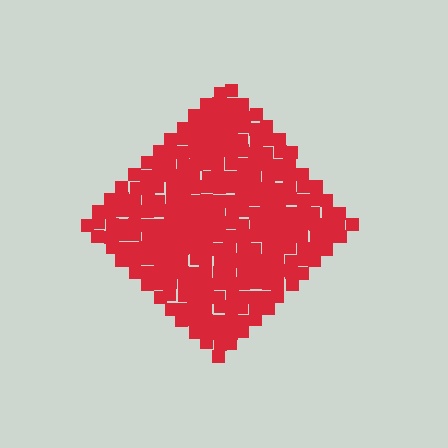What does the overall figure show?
The overall figure shows a diamond.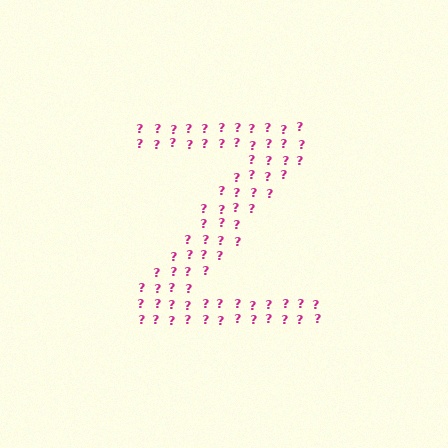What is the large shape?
The large shape is the letter Z.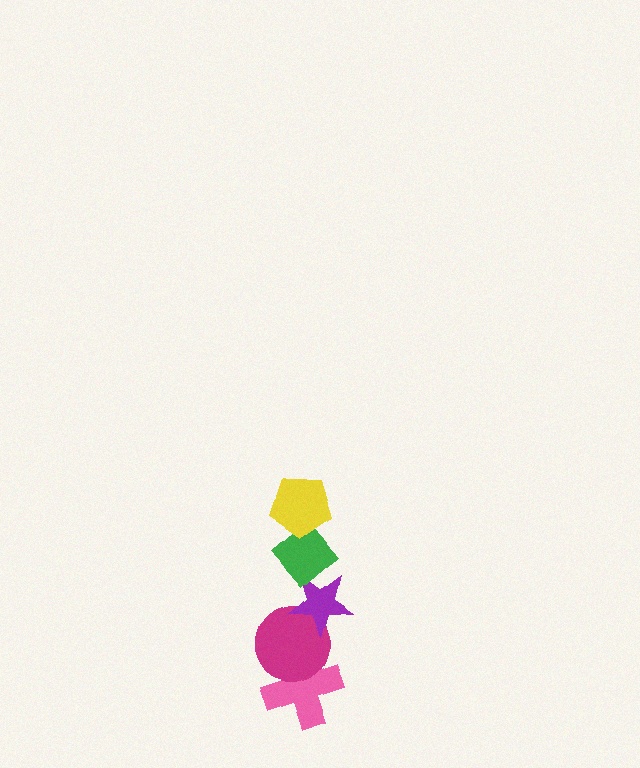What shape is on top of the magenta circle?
The purple star is on top of the magenta circle.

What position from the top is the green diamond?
The green diamond is 2nd from the top.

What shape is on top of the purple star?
The green diamond is on top of the purple star.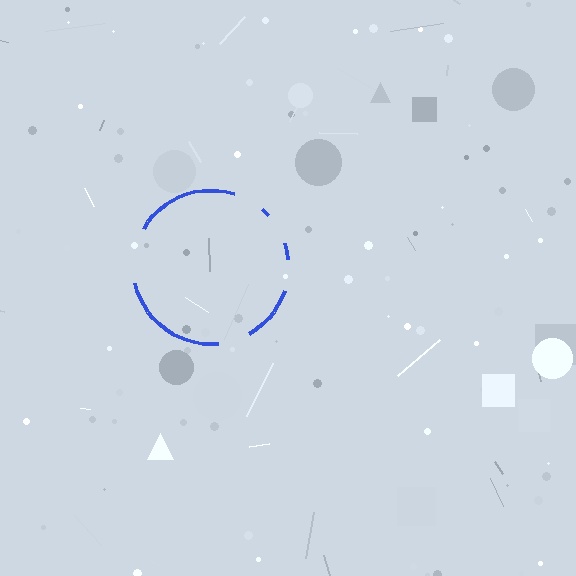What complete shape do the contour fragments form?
The contour fragments form a circle.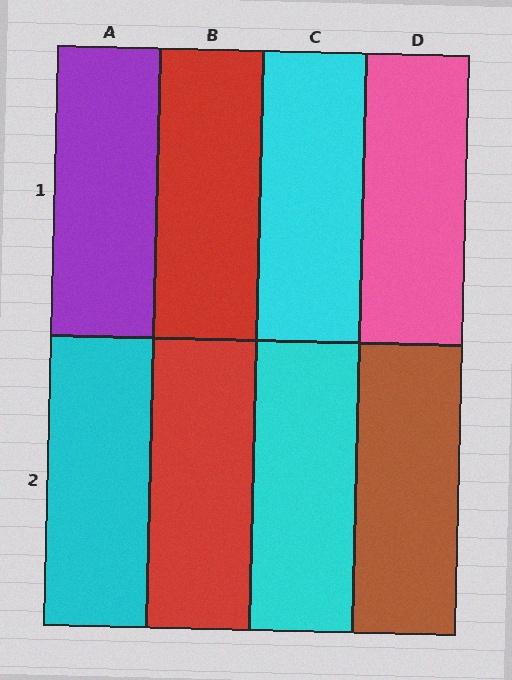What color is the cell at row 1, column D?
Pink.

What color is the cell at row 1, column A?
Purple.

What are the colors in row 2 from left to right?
Cyan, red, cyan, brown.